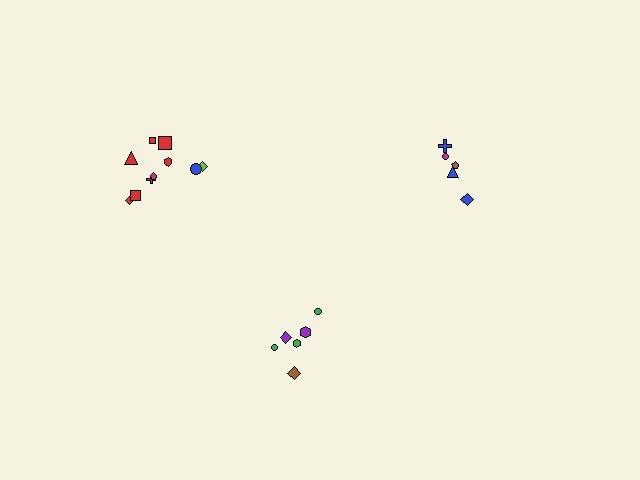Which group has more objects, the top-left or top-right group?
The top-left group.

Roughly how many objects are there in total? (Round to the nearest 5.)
Roughly 20 objects in total.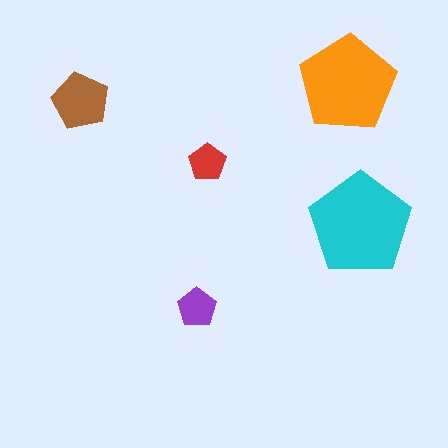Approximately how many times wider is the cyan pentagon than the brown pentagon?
About 2 times wider.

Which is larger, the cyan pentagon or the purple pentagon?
The cyan one.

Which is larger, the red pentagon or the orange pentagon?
The orange one.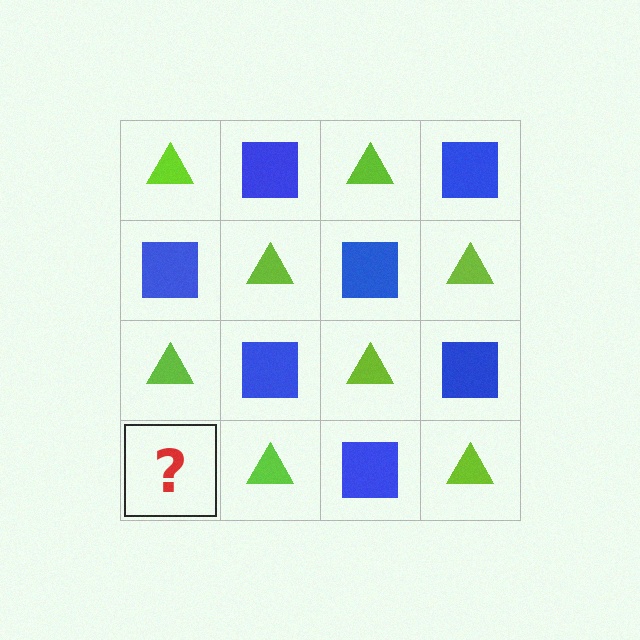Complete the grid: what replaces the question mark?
The question mark should be replaced with a blue square.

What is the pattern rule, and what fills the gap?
The rule is that it alternates lime triangle and blue square in a checkerboard pattern. The gap should be filled with a blue square.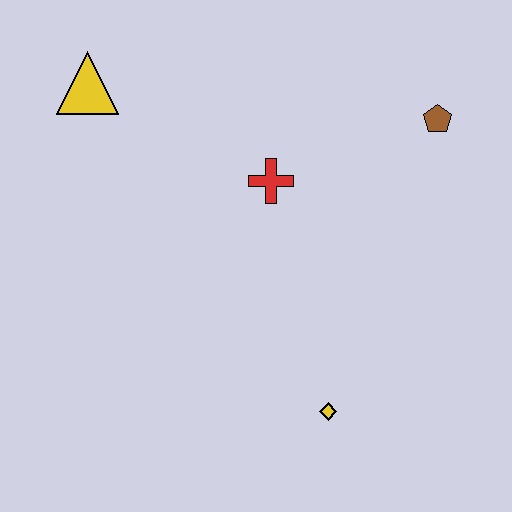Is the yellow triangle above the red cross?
Yes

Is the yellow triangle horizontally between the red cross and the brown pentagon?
No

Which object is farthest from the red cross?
The yellow diamond is farthest from the red cross.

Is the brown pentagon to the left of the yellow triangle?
No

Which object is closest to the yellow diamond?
The red cross is closest to the yellow diamond.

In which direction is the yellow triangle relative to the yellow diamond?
The yellow triangle is above the yellow diamond.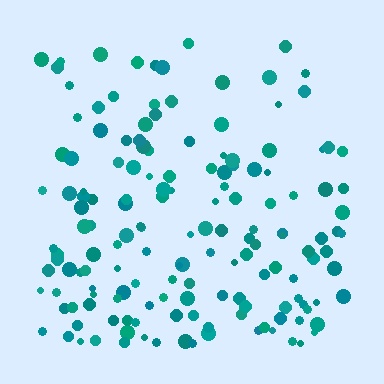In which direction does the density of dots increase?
From top to bottom, with the bottom side densest.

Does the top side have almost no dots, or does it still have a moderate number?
Still a moderate number, just noticeably fewer than the bottom.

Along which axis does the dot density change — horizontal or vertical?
Vertical.